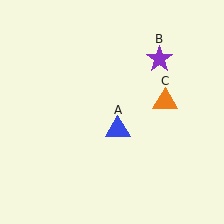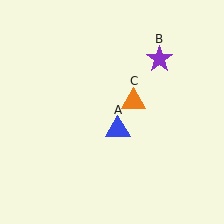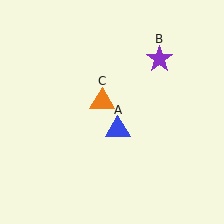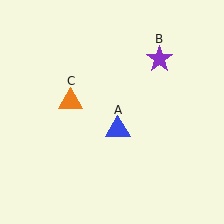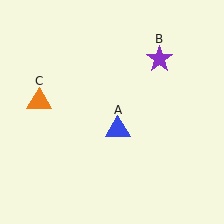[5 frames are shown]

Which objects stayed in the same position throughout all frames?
Blue triangle (object A) and purple star (object B) remained stationary.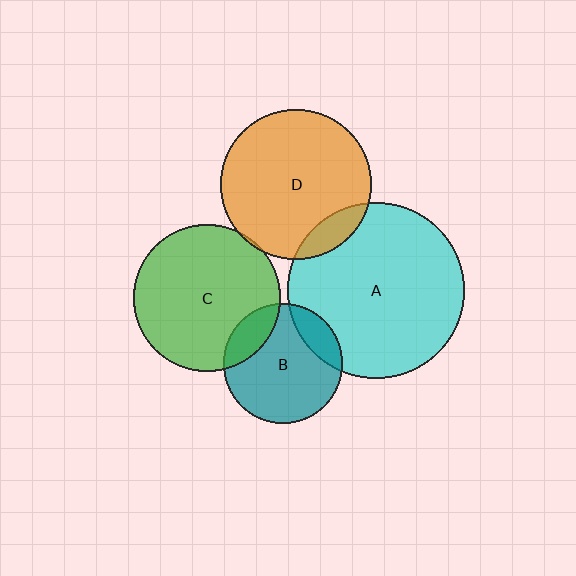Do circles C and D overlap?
Yes.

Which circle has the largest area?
Circle A (cyan).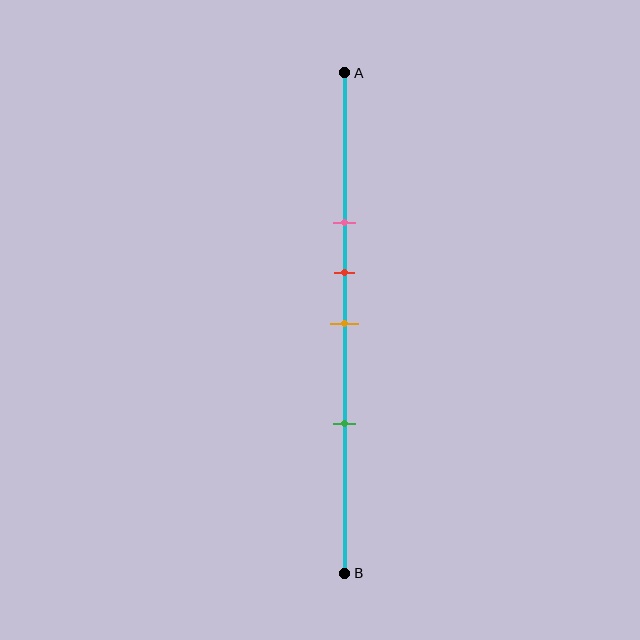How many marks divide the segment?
There are 4 marks dividing the segment.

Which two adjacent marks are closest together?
The red and orange marks are the closest adjacent pair.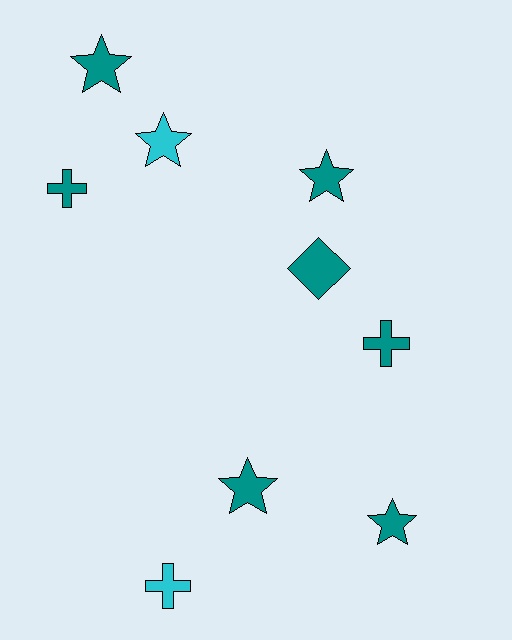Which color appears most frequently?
Teal, with 7 objects.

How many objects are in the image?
There are 9 objects.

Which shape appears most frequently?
Star, with 5 objects.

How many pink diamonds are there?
There are no pink diamonds.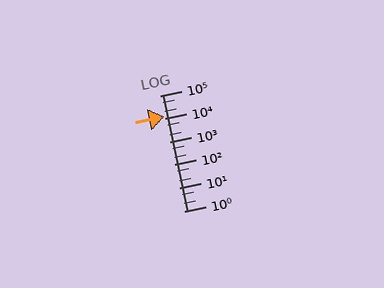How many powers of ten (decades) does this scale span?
The scale spans 5 decades, from 1 to 100000.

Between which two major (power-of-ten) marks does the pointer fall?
The pointer is between 10000 and 100000.